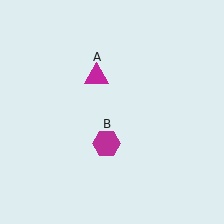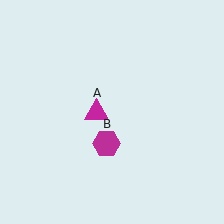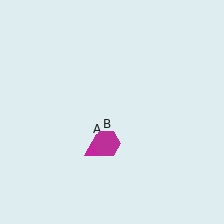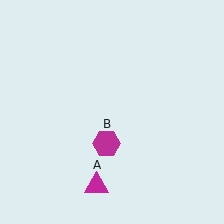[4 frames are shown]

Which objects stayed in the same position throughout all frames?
Magenta hexagon (object B) remained stationary.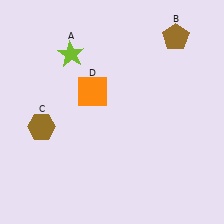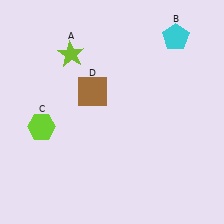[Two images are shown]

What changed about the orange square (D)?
In Image 1, D is orange. In Image 2, it changed to brown.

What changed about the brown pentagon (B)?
In Image 1, B is brown. In Image 2, it changed to cyan.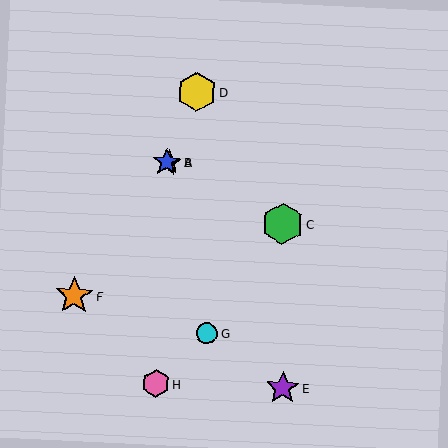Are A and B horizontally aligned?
Yes, both are at y≈162.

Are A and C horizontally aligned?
No, A is at y≈162 and C is at y≈224.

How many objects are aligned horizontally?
2 objects (A, B) are aligned horizontally.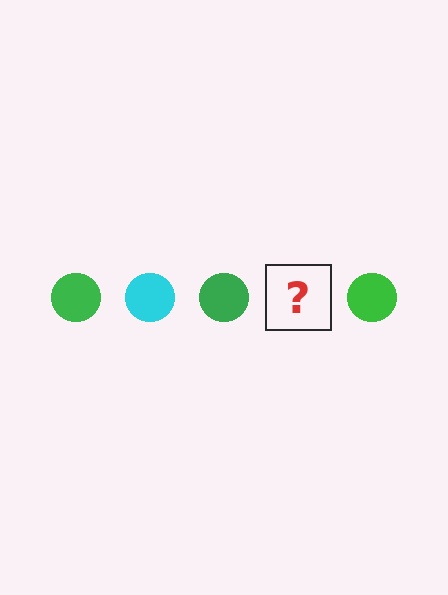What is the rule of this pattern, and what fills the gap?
The rule is that the pattern cycles through green, cyan circles. The gap should be filled with a cyan circle.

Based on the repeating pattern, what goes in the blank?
The blank should be a cyan circle.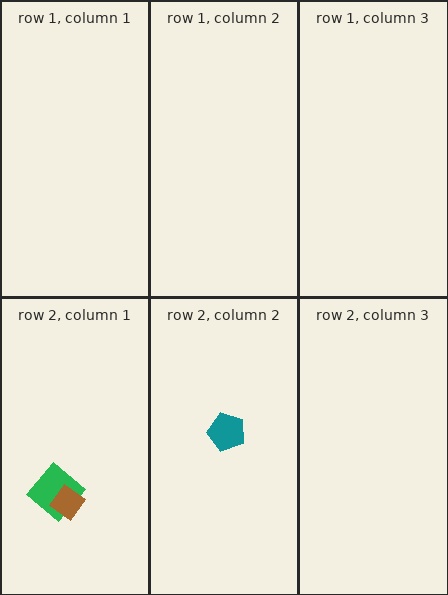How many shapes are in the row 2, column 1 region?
2.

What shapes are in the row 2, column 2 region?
The teal pentagon.